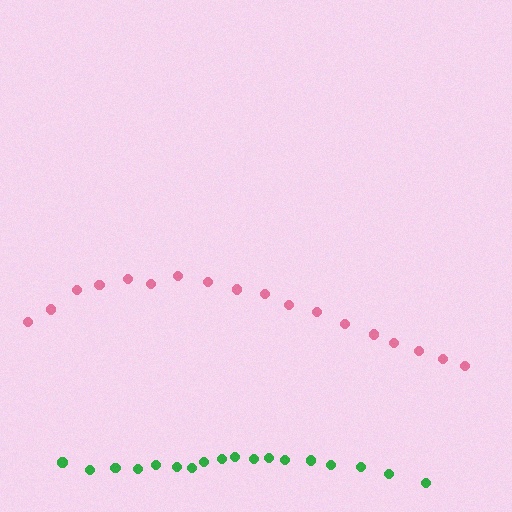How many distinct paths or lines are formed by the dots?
There are 2 distinct paths.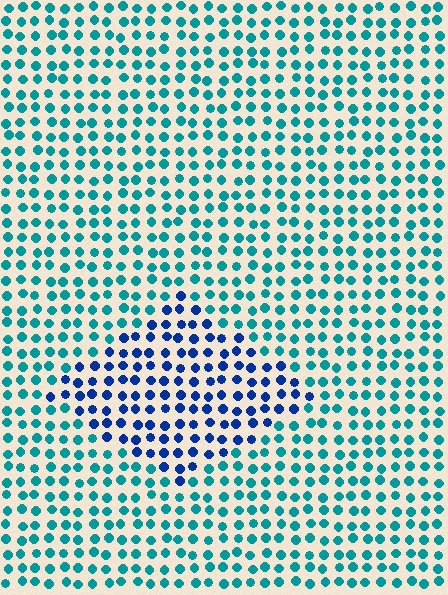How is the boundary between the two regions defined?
The boundary is defined purely by a slight shift in hue (about 42 degrees). Spacing, size, and orientation are identical on both sides.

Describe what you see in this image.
The image is filled with small teal elements in a uniform arrangement. A diamond-shaped region is visible where the elements are tinted to a slightly different hue, forming a subtle color boundary.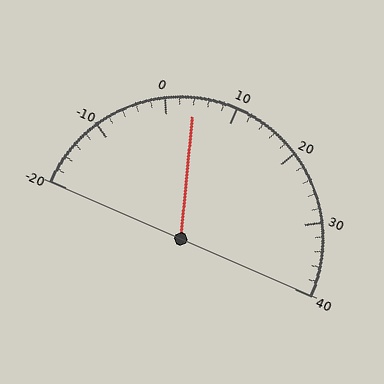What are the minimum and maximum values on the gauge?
The gauge ranges from -20 to 40.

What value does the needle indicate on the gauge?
The needle indicates approximately 4.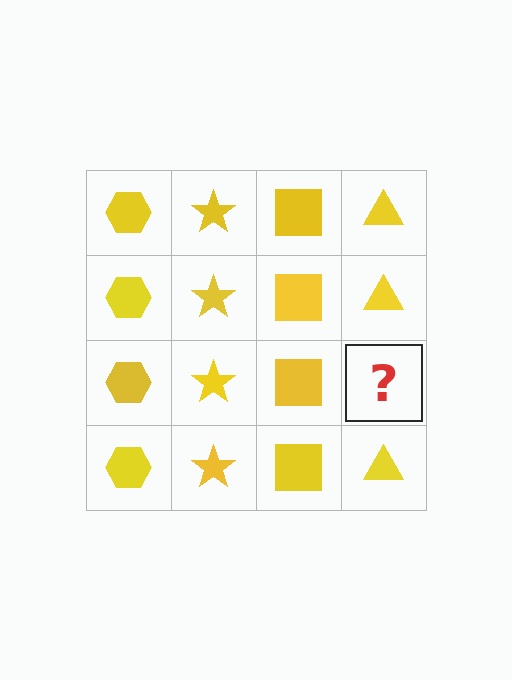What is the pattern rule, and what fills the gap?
The rule is that each column has a consistent shape. The gap should be filled with a yellow triangle.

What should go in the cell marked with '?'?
The missing cell should contain a yellow triangle.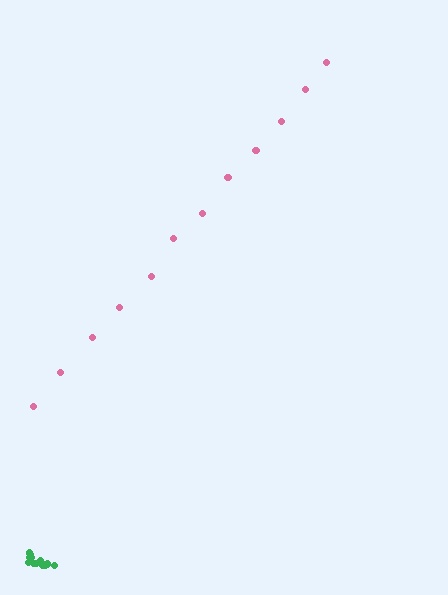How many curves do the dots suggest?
There are 2 distinct paths.